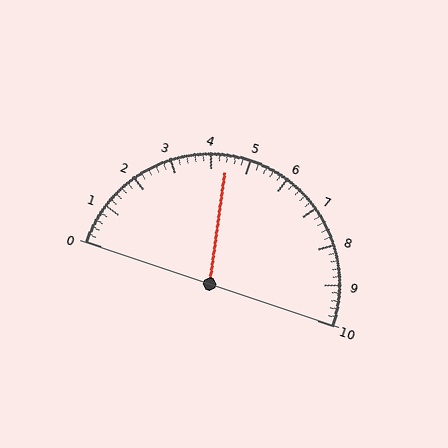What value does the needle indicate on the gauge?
The needle indicates approximately 4.4.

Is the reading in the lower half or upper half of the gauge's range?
The reading is in the lower half of the range (0 to 10).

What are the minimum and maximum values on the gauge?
The gauge ranges from 0 to 10.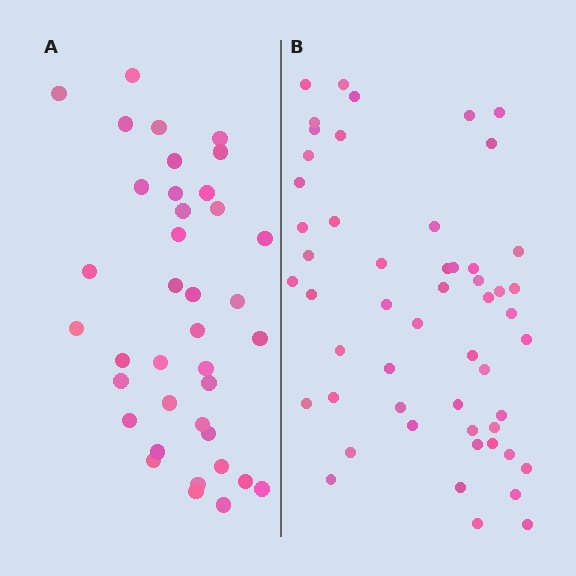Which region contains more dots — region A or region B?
Region B (the right region) has more dots.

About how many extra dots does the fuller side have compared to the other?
Region B has approximately 15 more dots than region A.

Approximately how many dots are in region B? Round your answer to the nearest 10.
About 50 dots. (The exact count is 53, which rounds to 50.)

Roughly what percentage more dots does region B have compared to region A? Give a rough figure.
About 40% more.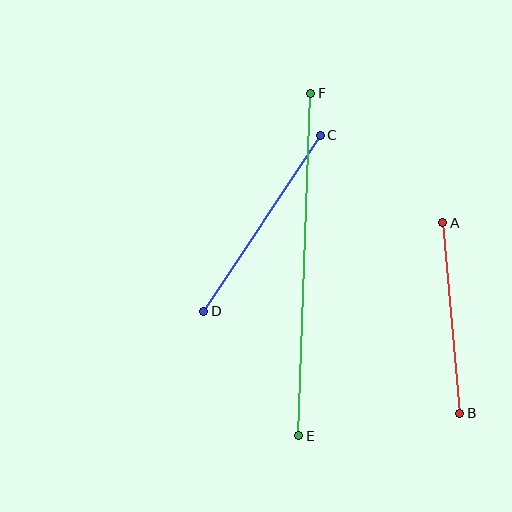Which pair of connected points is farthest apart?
Points E and F are farthest apart.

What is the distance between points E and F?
The distance is approximately 343 pixels.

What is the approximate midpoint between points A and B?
The midpoint is at approximately (451, 318) pixels.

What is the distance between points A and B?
The distance is approximately 191 pixels.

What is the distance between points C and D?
The distance is approximately 211 pixels.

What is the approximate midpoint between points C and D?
The midpoint is at approximately (262, 223) pixels.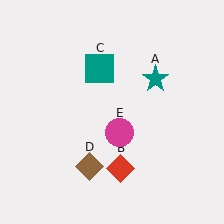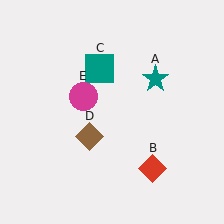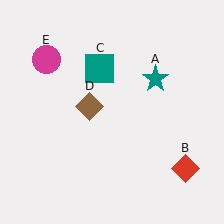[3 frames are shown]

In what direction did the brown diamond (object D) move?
The brown diamond (object D) moved up.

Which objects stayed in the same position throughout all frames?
Teal star (object A) and teal square (object C) remained stationary.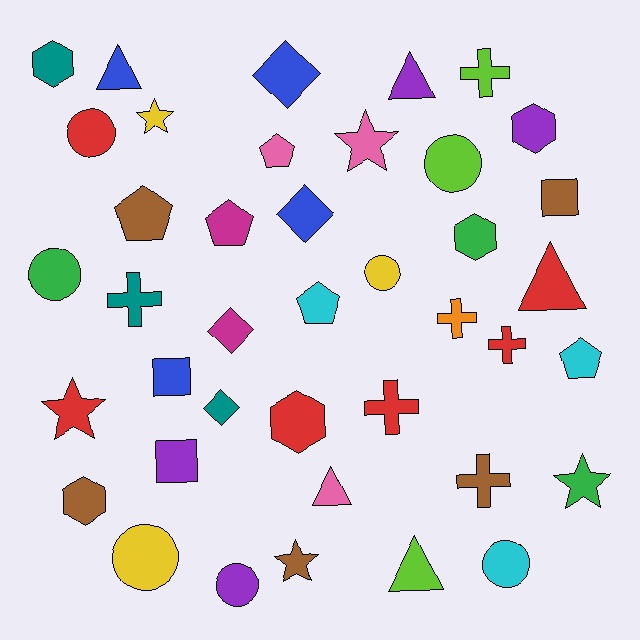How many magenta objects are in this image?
There are 2 magenta objects.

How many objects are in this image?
There are 40 objects.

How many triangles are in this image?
There are 5 triangles.